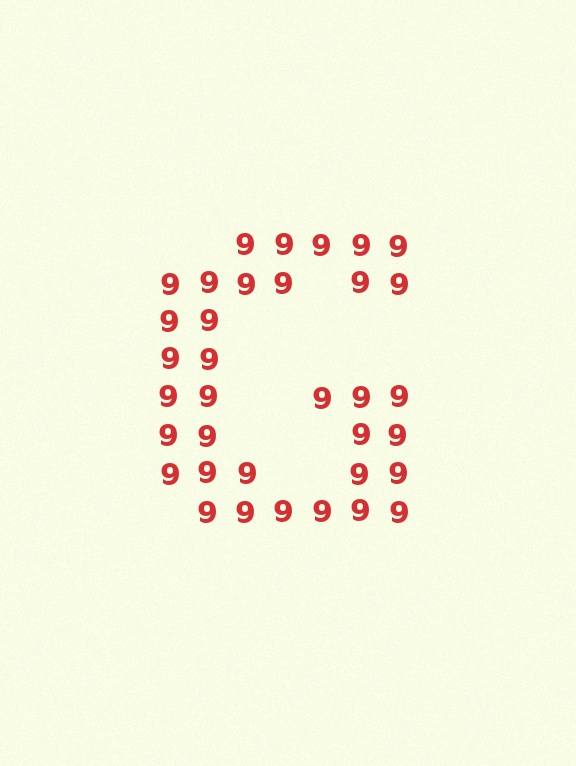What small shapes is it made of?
It is made of small digit 9's.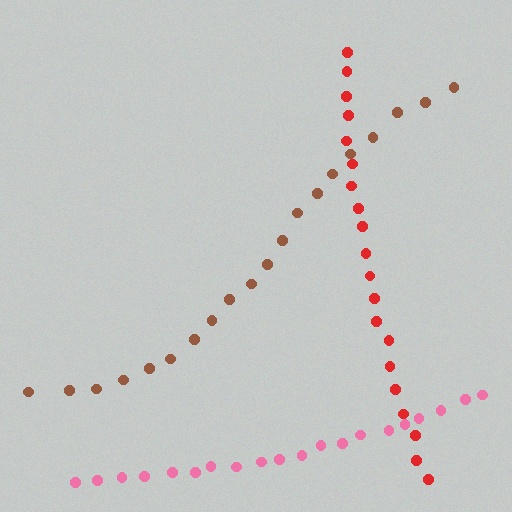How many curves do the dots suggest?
There are 3 distinct paths.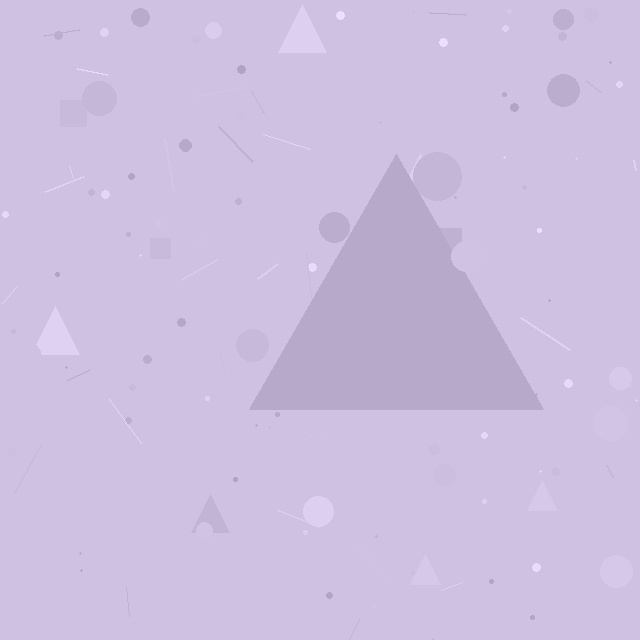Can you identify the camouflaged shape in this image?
The camouflaged shape is a triangle.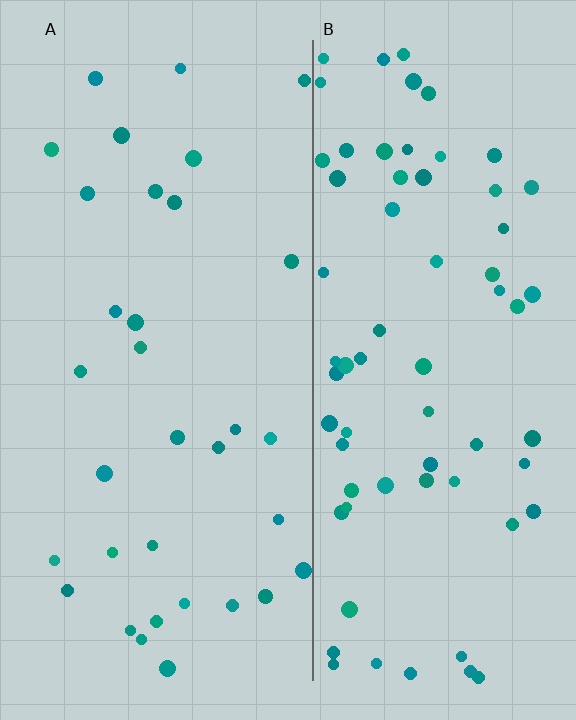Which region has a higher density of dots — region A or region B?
B (the right).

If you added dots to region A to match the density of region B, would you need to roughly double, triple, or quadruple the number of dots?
Approximately double.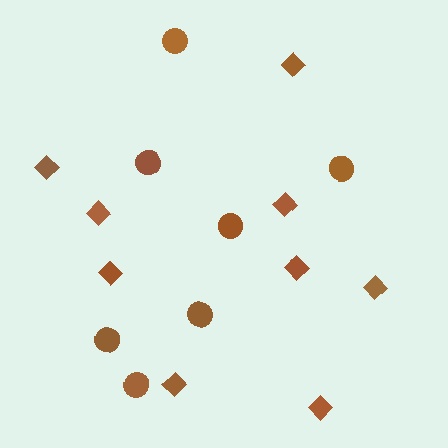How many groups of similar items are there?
There are 2 groups: one group of diamonds (9) and one group of circles (7).